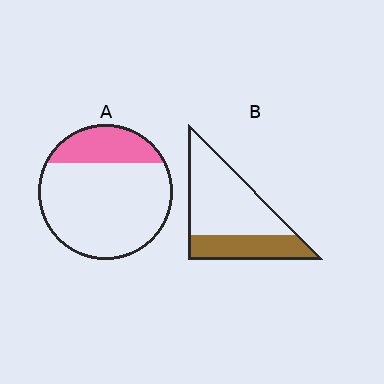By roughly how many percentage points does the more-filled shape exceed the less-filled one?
By roughly 10 percentage points (B over A).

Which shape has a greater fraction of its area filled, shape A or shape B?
Shape B.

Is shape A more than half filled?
No.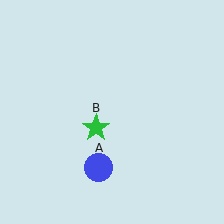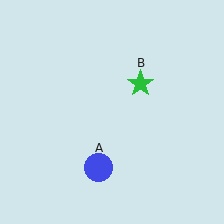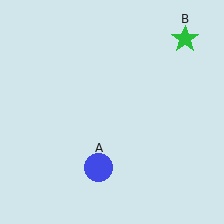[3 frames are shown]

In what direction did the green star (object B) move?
The green star (object B) moved up and to the right.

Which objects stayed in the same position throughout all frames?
Blue circle (object A) remained stationary.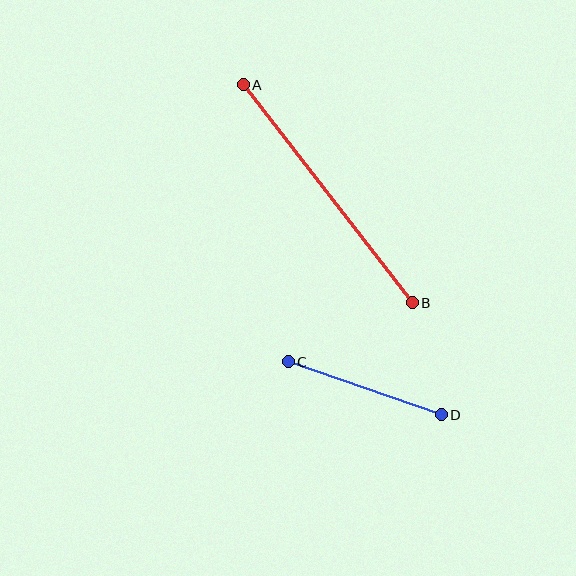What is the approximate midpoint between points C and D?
The midpoint is at approximately (365, 388) pixels.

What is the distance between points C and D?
The distance is approximately 162 pixels.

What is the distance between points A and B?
The distance is approximately 276 pixels.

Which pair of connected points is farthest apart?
Points A and B are farthest apart.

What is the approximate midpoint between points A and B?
The midpoint is at approximately (328, 194) pixels.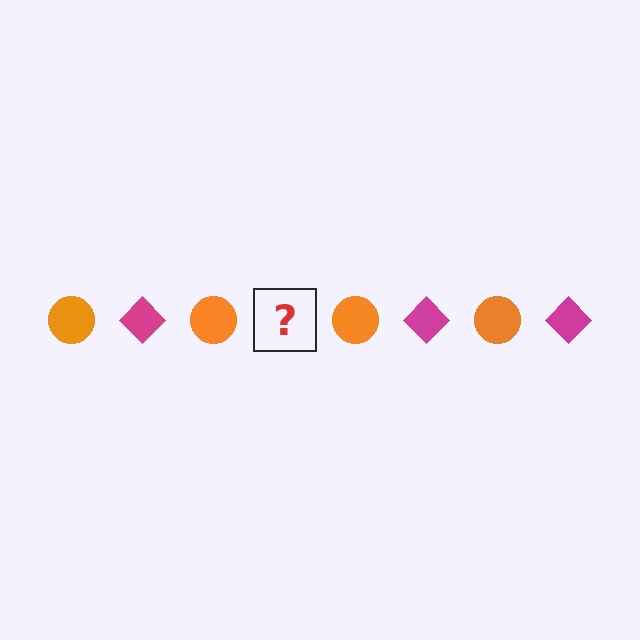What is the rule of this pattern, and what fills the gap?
The rule is that the pattern alternates between orange circle and magenta diamond. The gap should be filled with a magenta diamond.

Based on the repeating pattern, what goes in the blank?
The blank should be a magenta diamond.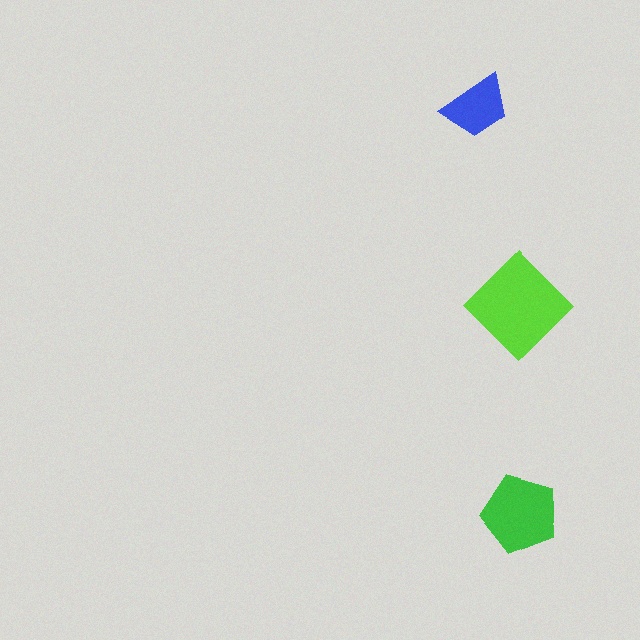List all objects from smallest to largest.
The blue trapezoid, the green pentagon, the lime diamond.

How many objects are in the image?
There are 3 objects in the image.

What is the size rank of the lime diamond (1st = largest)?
1st.